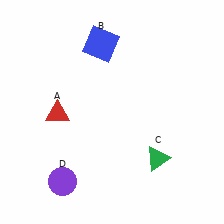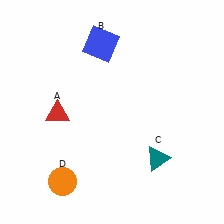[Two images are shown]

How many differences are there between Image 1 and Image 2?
There are 2 differences between the two images.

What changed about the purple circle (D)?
In Image 1, D is purple. In Image 2, it changed to orange.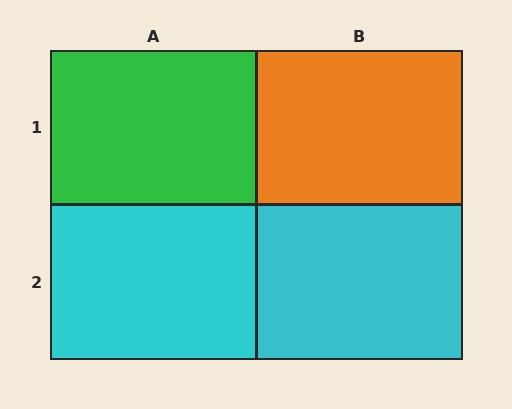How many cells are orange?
1 cell is orange.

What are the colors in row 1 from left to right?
Green, orange.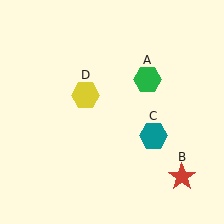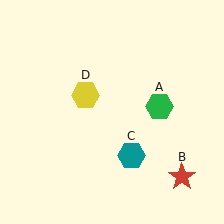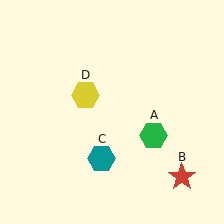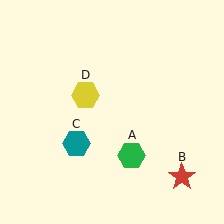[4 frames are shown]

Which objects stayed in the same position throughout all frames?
Red star (object B) and yellow hexagon (object D) remained stationary.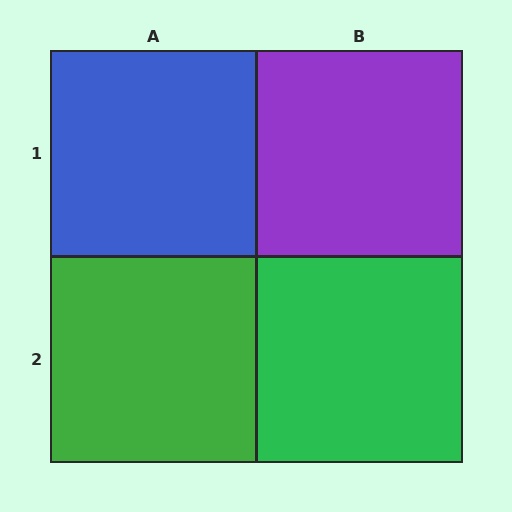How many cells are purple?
1 cell is purple.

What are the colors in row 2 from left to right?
Green, green.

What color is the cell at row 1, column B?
Purple.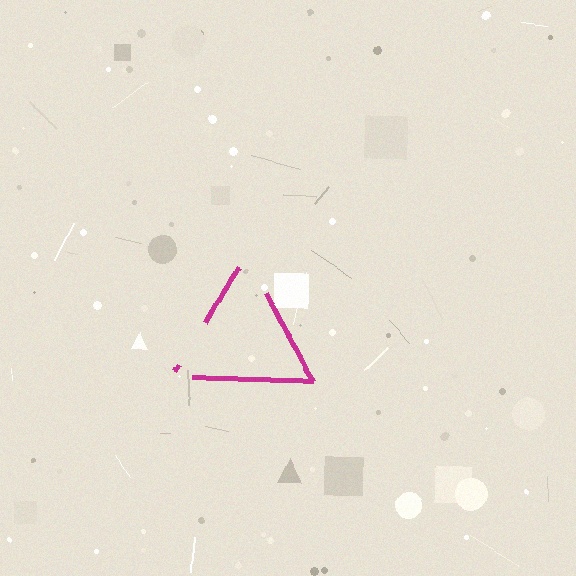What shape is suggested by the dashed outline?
The dashed outline suggests a triangle.